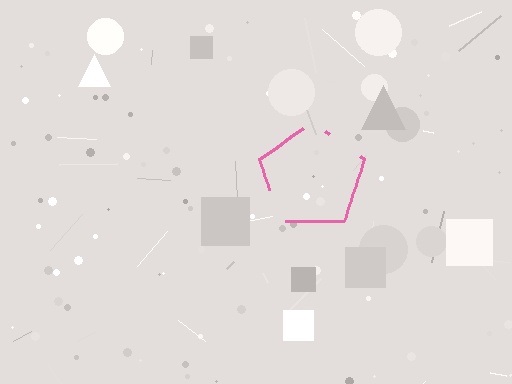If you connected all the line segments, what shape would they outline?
They would outline a pentagon.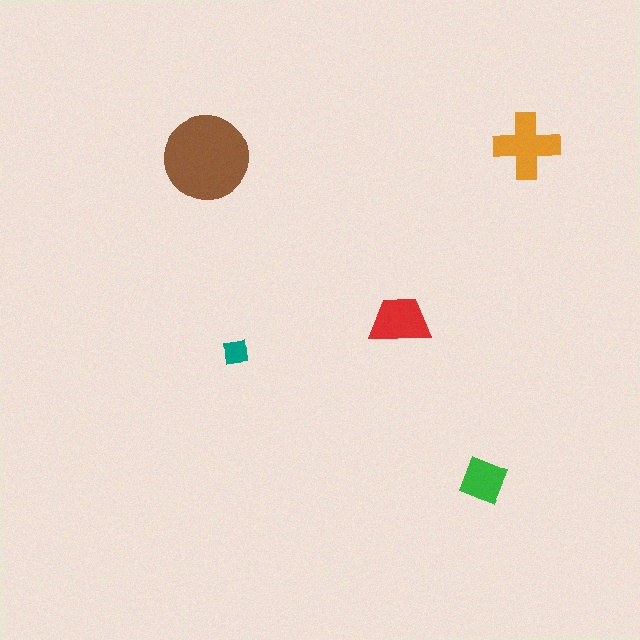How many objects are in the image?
There are 5 objects in the image.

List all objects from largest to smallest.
The brown circle, the orange cross, the red trapezoid, the green square, the teal square.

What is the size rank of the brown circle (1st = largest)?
1st.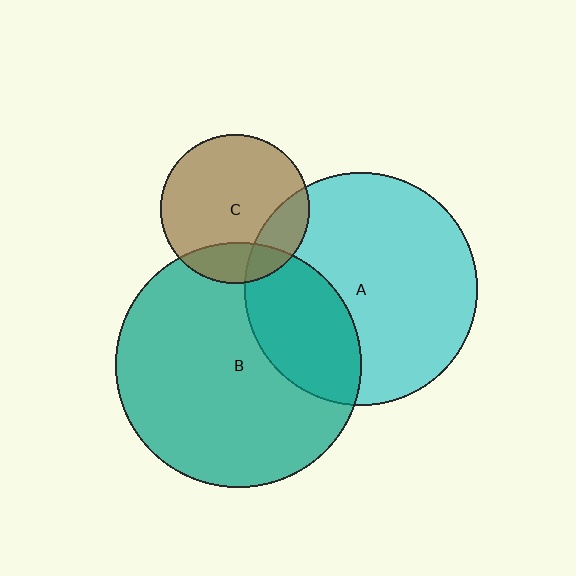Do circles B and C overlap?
Yes.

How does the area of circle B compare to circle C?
Approximately 2.7 times.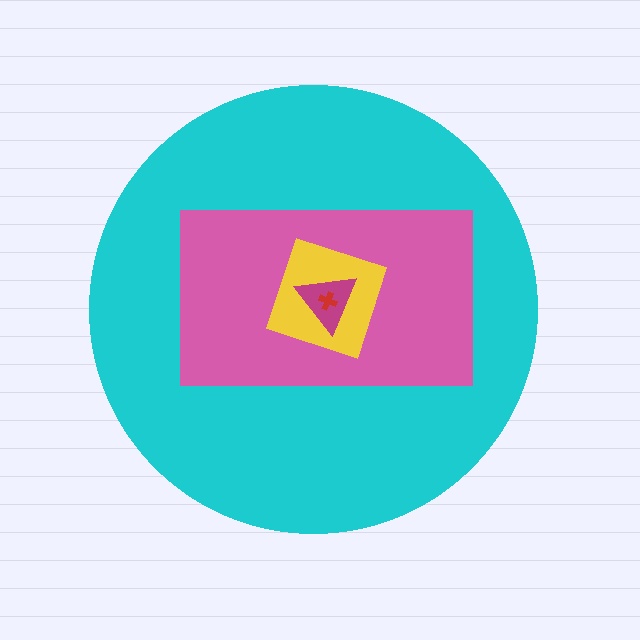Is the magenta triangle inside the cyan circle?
Yes.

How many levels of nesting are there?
5.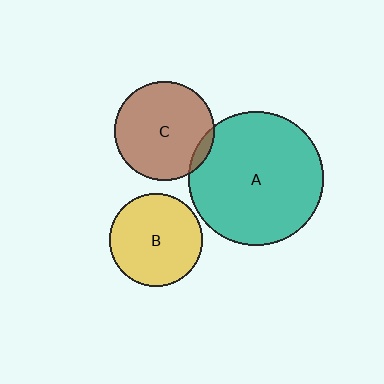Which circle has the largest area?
Circle A (teal).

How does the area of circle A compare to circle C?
Approximately 1.8 times.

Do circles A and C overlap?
Yes.